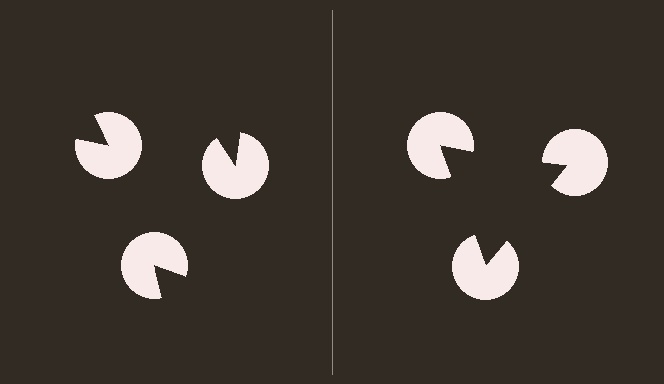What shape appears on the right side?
An illusory triangle.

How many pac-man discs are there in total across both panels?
6 — 3 on each side.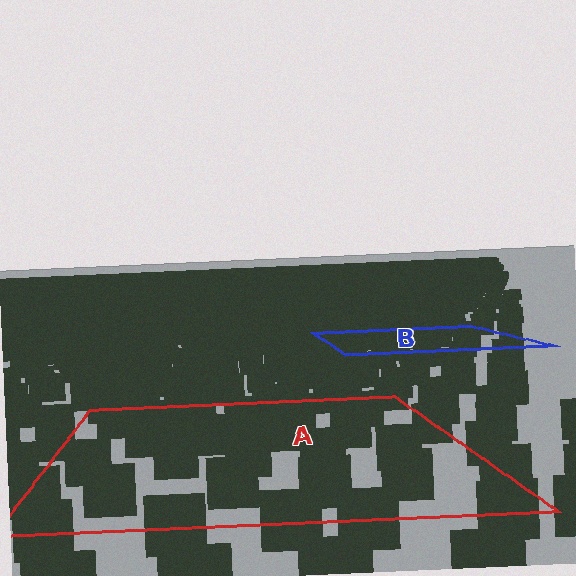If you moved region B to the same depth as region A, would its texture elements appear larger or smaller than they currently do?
They would appear larger. At a closer depth, the same texture elements are projected at a bigger on-screen size.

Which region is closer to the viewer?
Region A is closer. The texture elements there are larger and more spread out.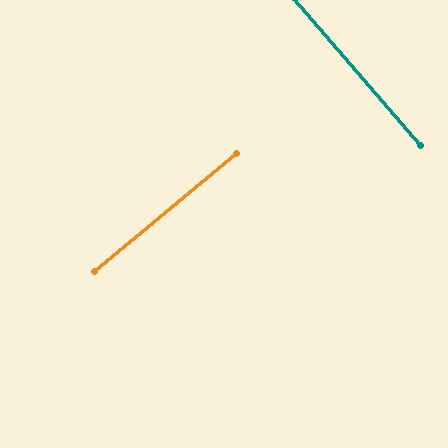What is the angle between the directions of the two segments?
Approximately 89 degrees.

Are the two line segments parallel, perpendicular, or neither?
Perpendicular — they meet at approximately 89°.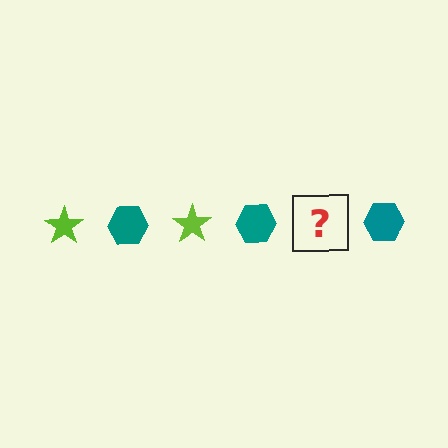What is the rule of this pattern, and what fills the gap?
The rule is that the pattern alternates between lime star and teal hexagon. The gap should be filled with a lime star.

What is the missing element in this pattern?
The missing element is a lime star.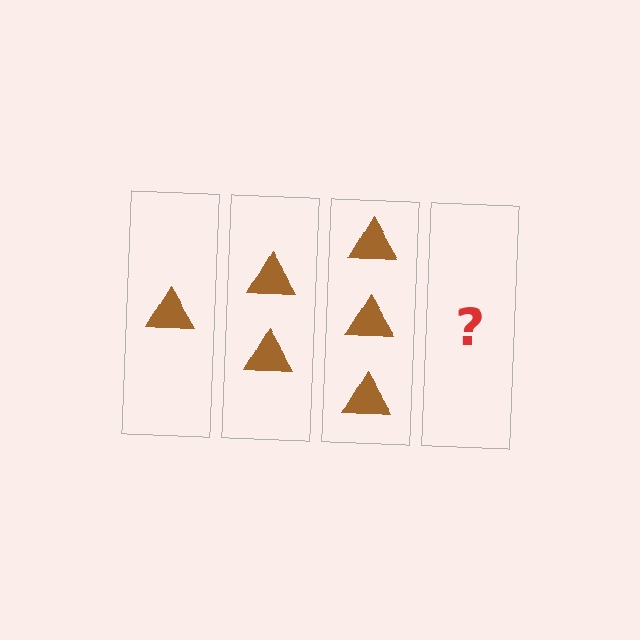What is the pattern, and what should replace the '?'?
The pattern is that each step adds one more triangle. The '?' should be 4 triangles.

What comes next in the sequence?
The next element should be 4 triangles.